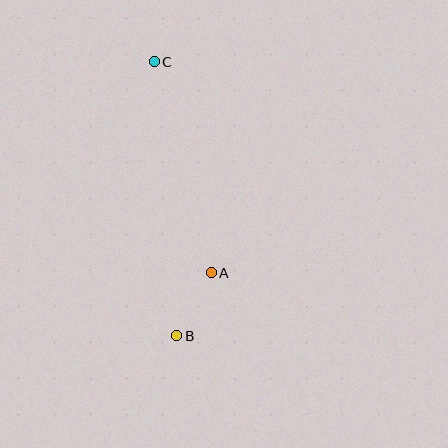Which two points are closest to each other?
Points A and B are closest to each other.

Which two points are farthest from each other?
Points B and C are farthest from each other.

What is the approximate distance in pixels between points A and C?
The distance between A and C is approximately 218 pixels.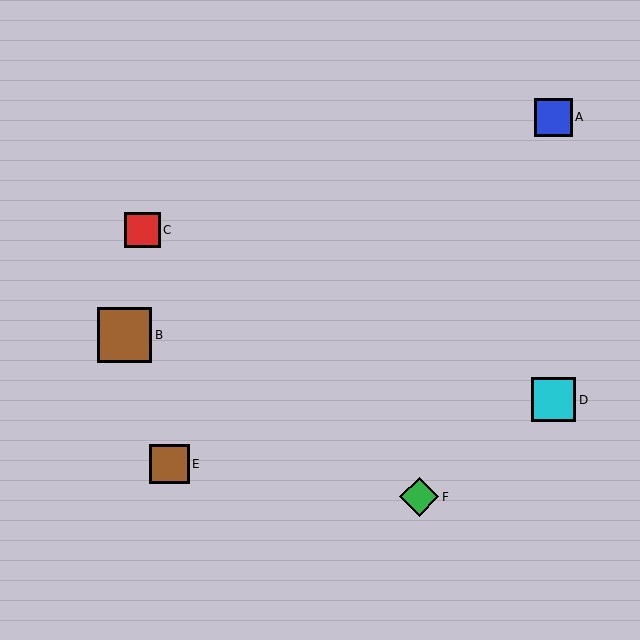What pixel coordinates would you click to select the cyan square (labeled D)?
Click at (554, 400) to select the cyan square D.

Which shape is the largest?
The brown square (labeled B) is the largest.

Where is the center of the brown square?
The center of the brown square is at (125, 335).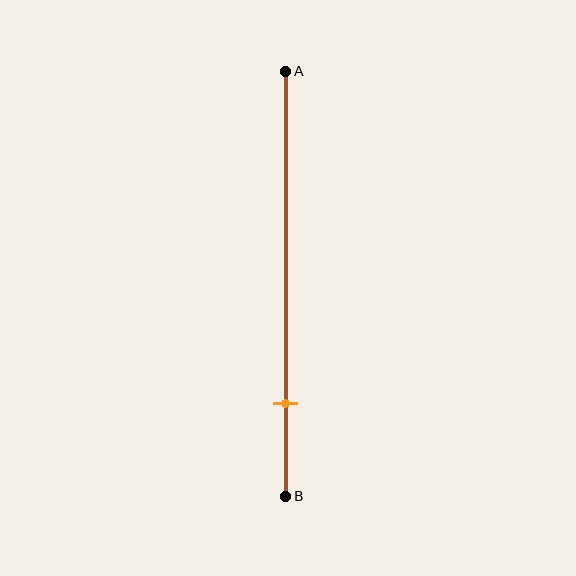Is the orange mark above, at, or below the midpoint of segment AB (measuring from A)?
The orange mark is below the midpoint of segment AB.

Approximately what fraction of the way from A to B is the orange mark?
The orange mark is approximately 80% of the way from A to B.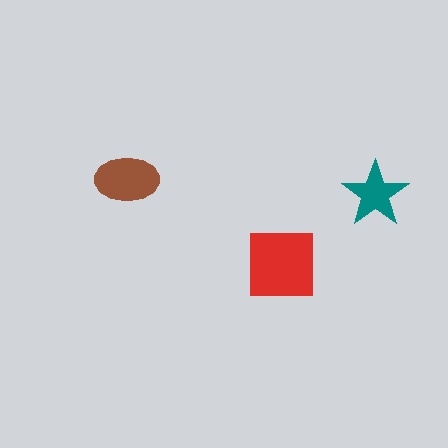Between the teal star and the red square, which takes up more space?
The red square.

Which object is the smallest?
The teal star.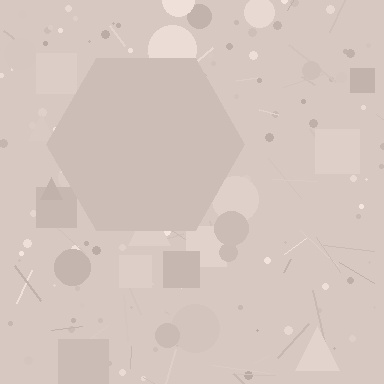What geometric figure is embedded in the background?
A hexagon is embedded in the background.